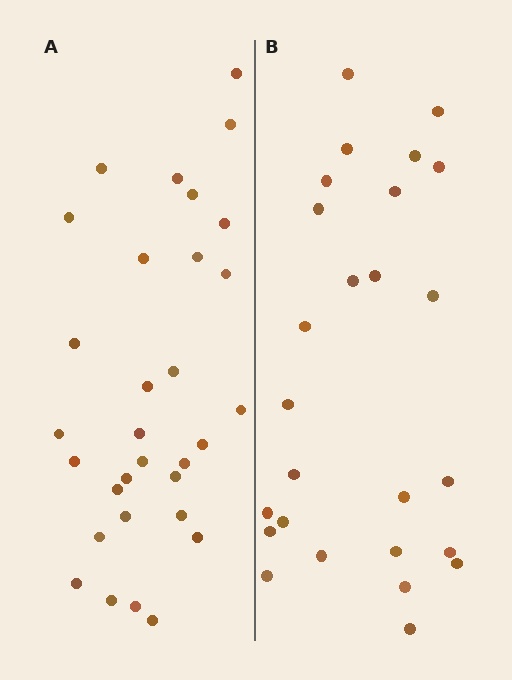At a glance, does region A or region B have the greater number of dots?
Region A (the left region) has more dots.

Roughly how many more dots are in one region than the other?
Region A has about 5 more dots than region B.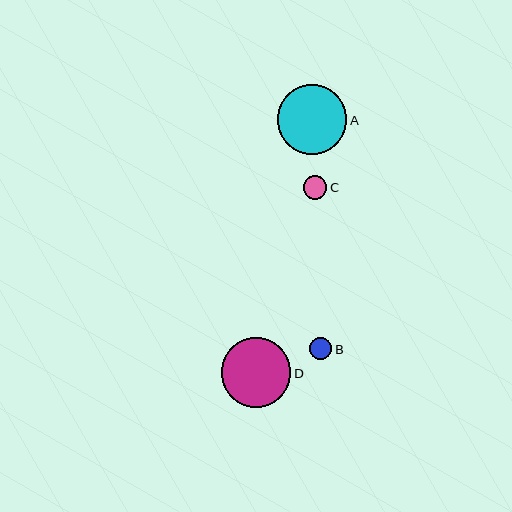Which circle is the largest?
Circle A is the largest with a size of approximately 70 pixels.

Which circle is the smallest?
Circle B is the smallest with a size of approximately 22 pixels.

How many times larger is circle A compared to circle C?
Circle A is approximately 2.9 times the size of circle C.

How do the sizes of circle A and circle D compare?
Circle A and circle D are approximately the same size.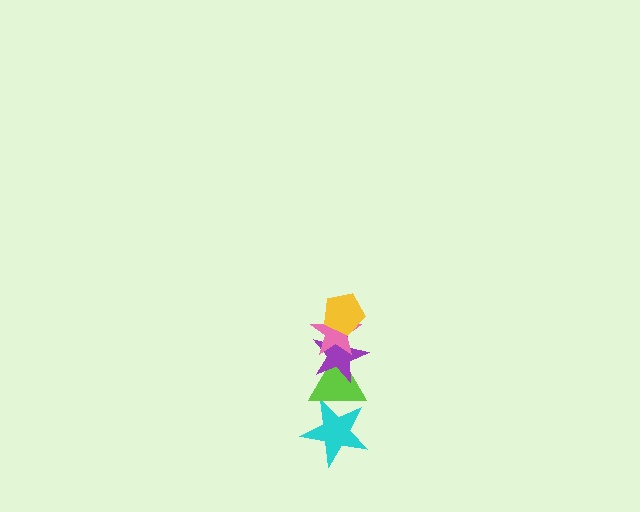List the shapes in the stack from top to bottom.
From top to bottom: the yellow pentagon, the pink star, the purple star, the lime triangle, the cyan star.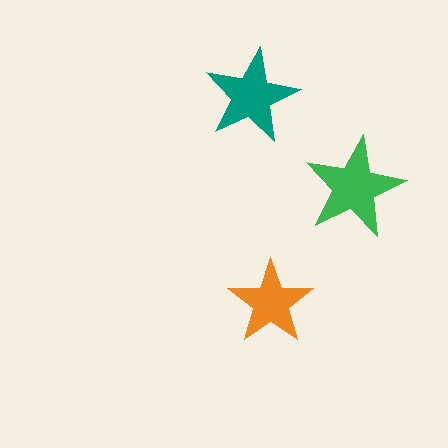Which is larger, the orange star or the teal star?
The teal one.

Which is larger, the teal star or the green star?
The green one.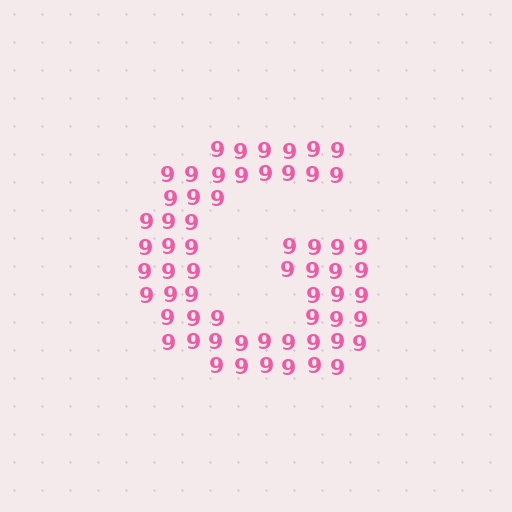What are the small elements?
The small elements are digit 9's.